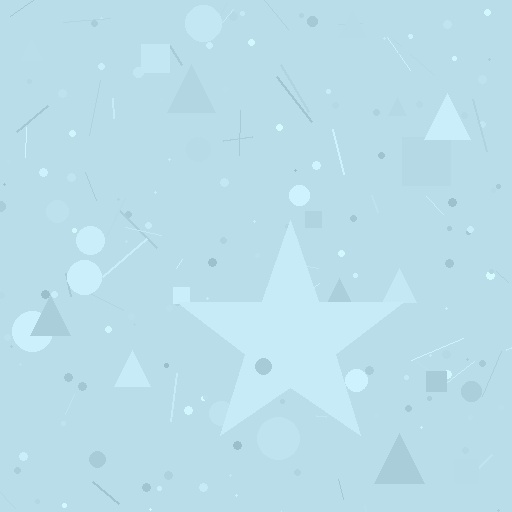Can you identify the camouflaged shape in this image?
The camouflaged shape is a star.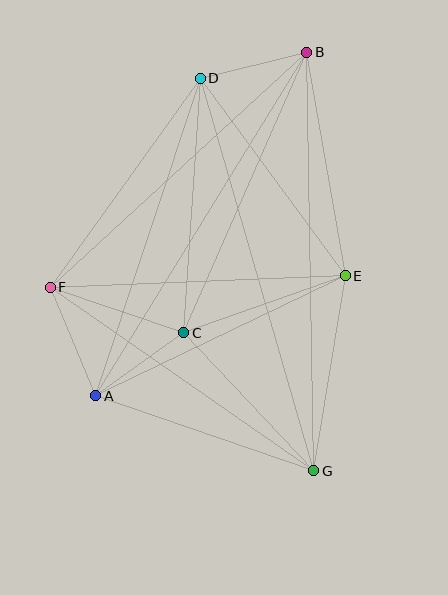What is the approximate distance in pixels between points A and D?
The distance between A and D is approximately 335 pixels.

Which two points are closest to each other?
Points A and C are closest to each other.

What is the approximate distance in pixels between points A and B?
The distance between A and B is approximately 403 pixels.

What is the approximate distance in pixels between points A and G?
The distance between A and G is approximately 231 pixels.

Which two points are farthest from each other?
Points B and G are farthest from each other.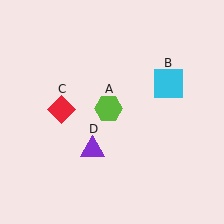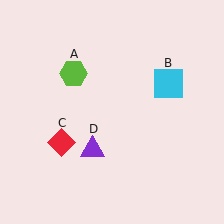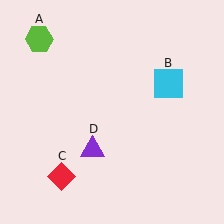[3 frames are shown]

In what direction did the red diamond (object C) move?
The red diamond (object C) moved down.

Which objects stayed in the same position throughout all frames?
Cyan square (object B) and purple triangle (object D) remained stationary.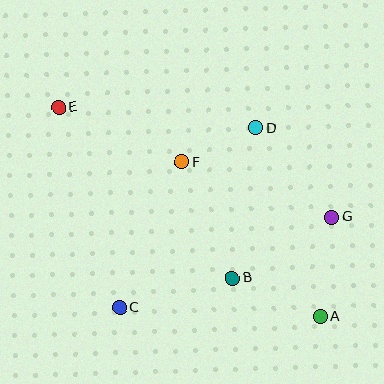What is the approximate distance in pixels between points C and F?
The distance between C and F is approximately 158 pixels.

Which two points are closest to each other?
Points D and F are closest to each other.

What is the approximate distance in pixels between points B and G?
The distance between B and G is approximately 116 pixels.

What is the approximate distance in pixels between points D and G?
The distance between D and G is approximately 117 pixels.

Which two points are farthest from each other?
Points A and E are farthest from each other.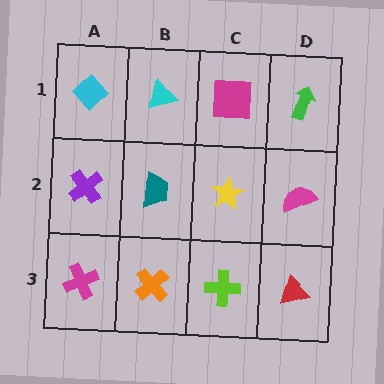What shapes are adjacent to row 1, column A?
A purple cross (row 2, column A), a cyan triangle (row 1, column B).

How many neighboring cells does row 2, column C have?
4.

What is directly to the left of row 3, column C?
An orange cross.